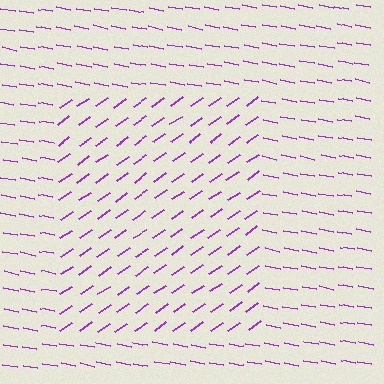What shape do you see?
I see a rectangle.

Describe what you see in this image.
The image is filled with small purple line segments. A rectangle region in the image has lines oriented differently from the surrounding lines, creating a visible texture boundary.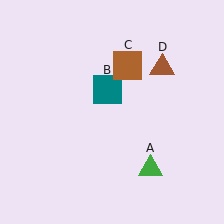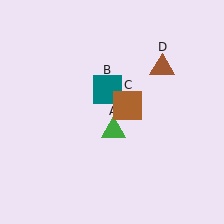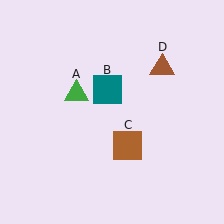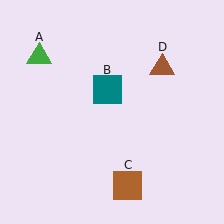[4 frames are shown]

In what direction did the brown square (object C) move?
The brown square (object C) moved down.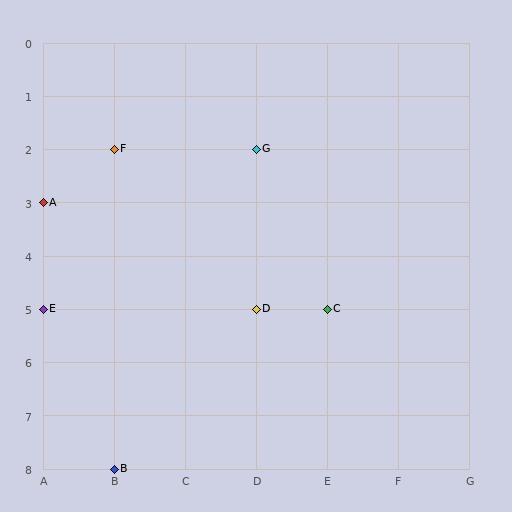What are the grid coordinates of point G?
Point G is at grid coordinates (D, 2).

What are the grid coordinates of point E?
Point E is at grid coordinates (A, 5).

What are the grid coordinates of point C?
Point C is at grid coordinates (E, 5).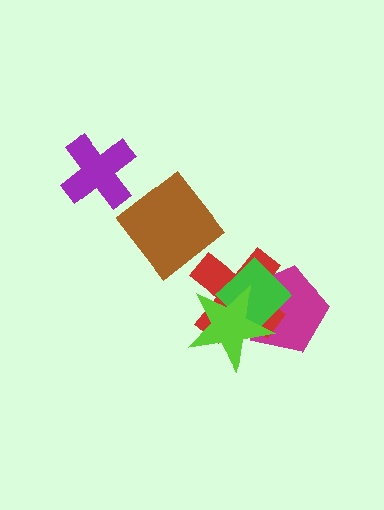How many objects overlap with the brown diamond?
0 objects overlap with the brown diamond.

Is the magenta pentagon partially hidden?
Yes, it is partially covered by another shape.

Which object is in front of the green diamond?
The lime star is in front of the green diamond.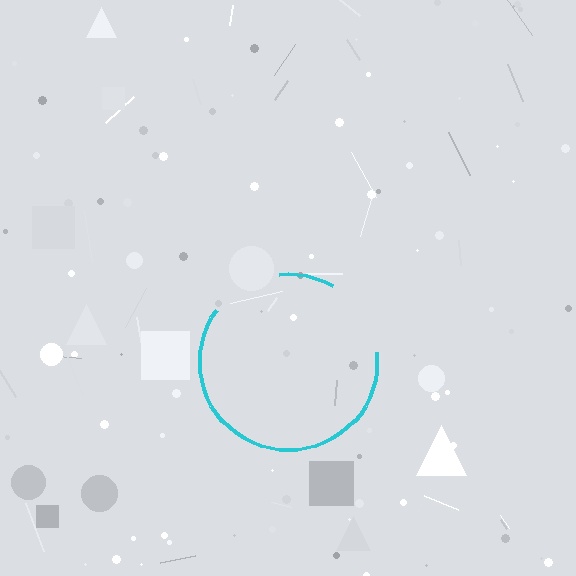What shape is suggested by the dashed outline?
The dashed outline suggests a circle.